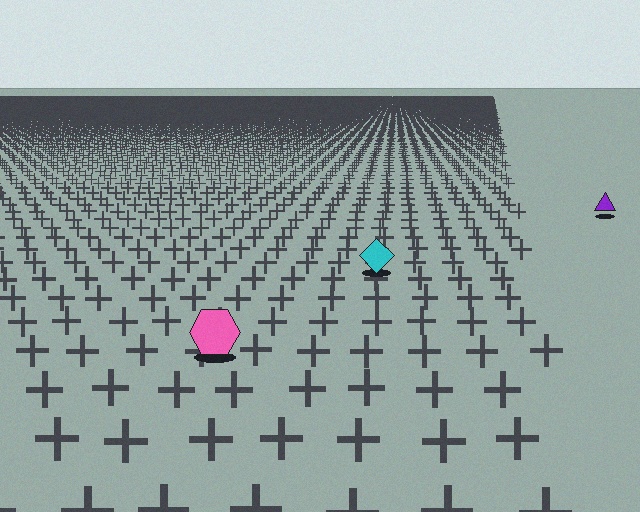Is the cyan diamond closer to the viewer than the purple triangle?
Yes. The cyan diamond is closer — you can tell from the texture gradient: the ground texture is coarser near it.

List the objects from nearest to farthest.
From nearest to farthest: the pink hexagon, the cyan diamond, the purple triangle.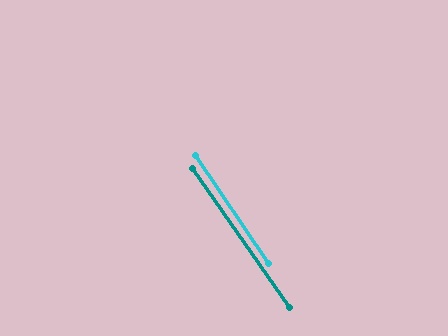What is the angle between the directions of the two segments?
Approximately 1 degree.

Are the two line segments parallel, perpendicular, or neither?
Parallel — their directions differ by only 1.0°.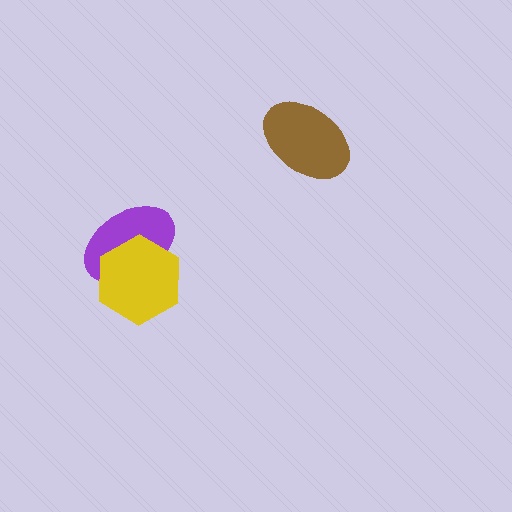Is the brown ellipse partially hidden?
No, no other shape covers it.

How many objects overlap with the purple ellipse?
1 object overlaps with the purple ellipse.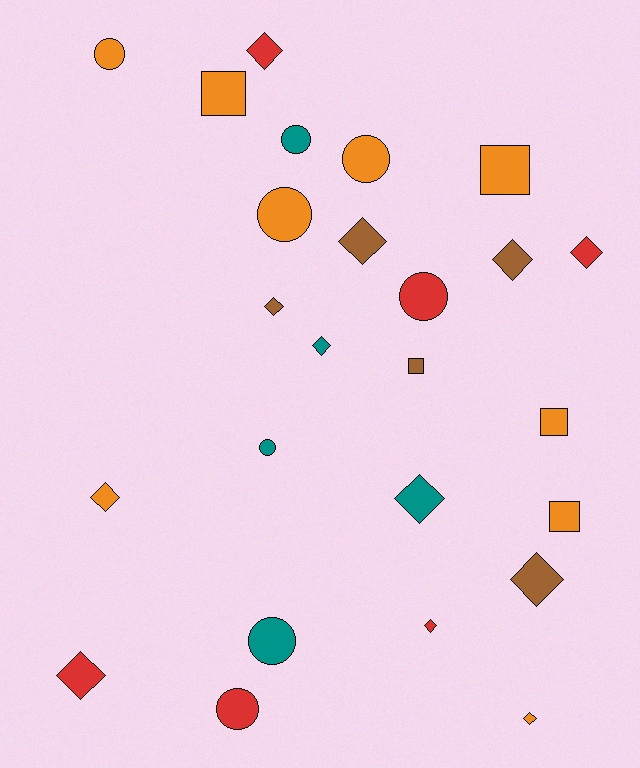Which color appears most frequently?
Orange, with 9 objects.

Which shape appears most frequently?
Diamond, with 12 objects.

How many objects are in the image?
There are 25 objects.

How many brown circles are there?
There are no brown circles.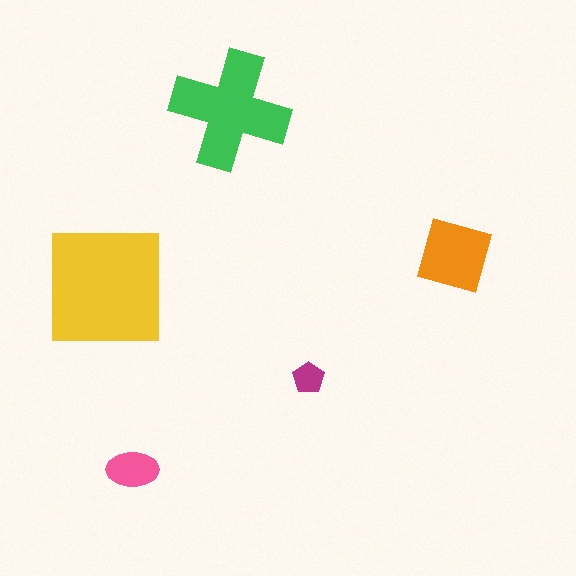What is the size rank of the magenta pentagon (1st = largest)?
5th.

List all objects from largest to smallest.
The yellow square, the green cross, the orange diamond, the pink ellipse, the magenta pentagon.